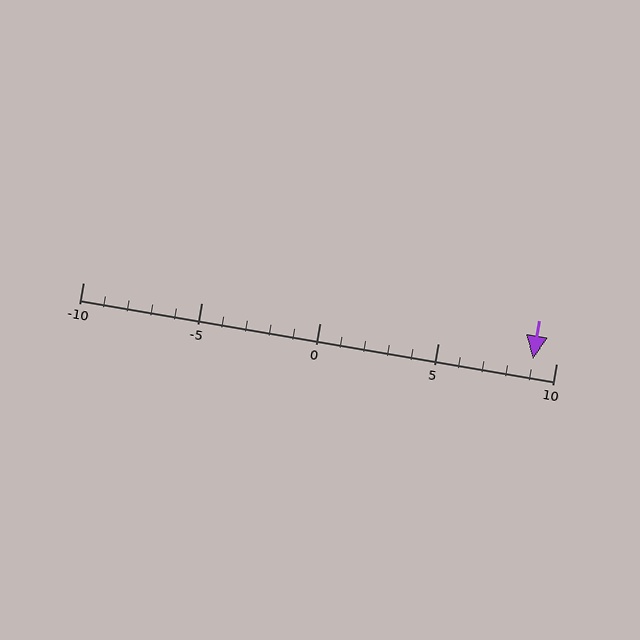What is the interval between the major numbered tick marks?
The major tick marks are spaced 5 units apart.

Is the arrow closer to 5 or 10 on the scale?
The arrow is closer to 10.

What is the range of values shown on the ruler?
The ruler shows values from -10 to 10.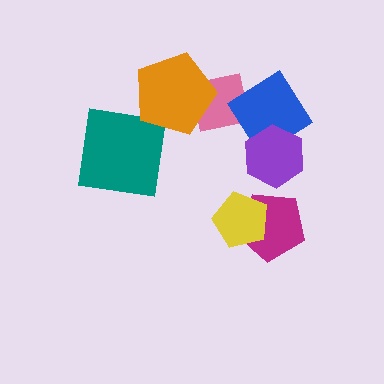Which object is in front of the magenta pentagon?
The yellow pentagon is in front of the magenta pentagon.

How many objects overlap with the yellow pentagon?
1 object overlaps with the yellow pentagon.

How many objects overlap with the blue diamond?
2 objects overlap with the blue diamond.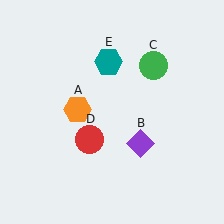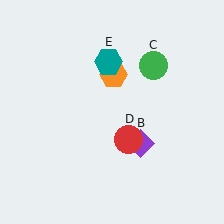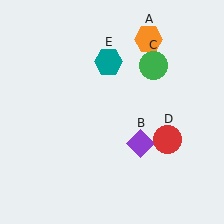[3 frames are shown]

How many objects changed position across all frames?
2 objects changed position: orange hexagon (object A), red circle (object D).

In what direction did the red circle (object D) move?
The red circle (object D) moved right.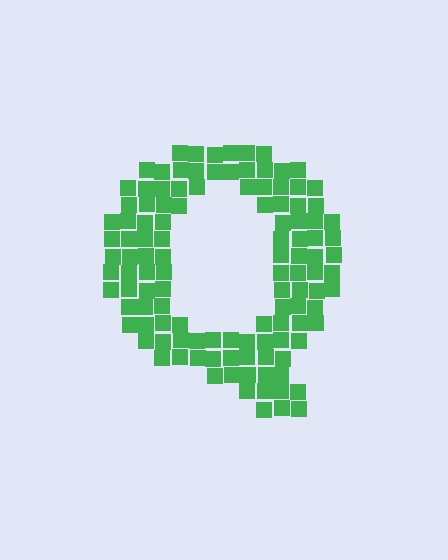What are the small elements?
The small elements are squares.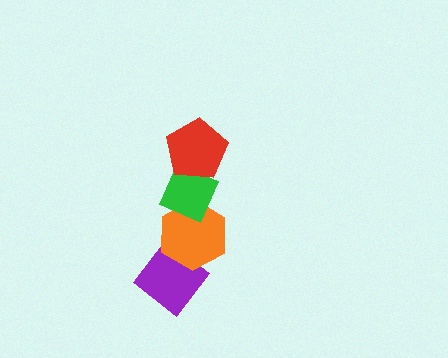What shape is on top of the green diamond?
The red pentagon is on top of the green diamond.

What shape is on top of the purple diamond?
The orange hexagon is on top of the purple diamond.